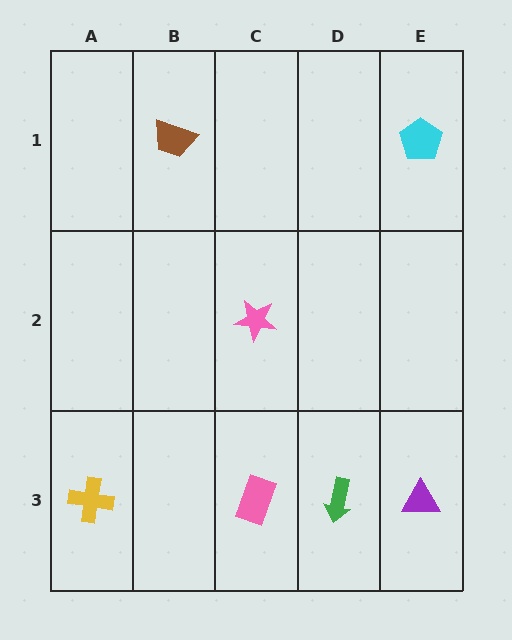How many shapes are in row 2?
1 shape.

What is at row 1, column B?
A brown trapezoid.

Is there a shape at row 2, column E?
No, that cell is empty.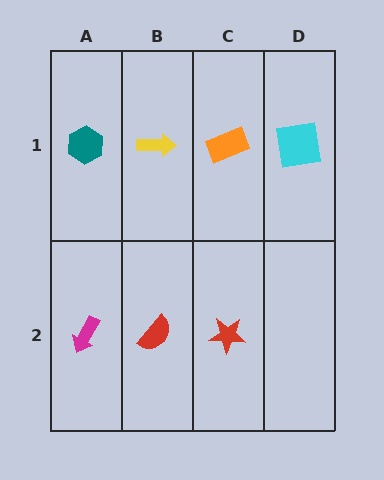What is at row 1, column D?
A cyan square.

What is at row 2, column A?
A magenta arrow.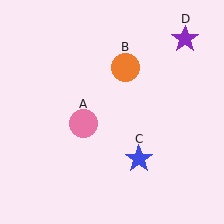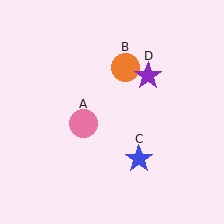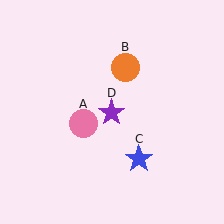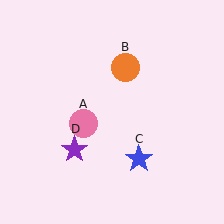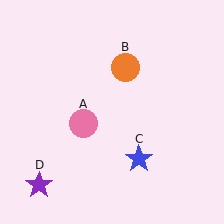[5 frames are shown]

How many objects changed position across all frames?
1 object changed position: purple star (object D).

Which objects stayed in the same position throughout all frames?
Pink circle (object A) and orange circle (object B) and blue star (object C) remained stationary.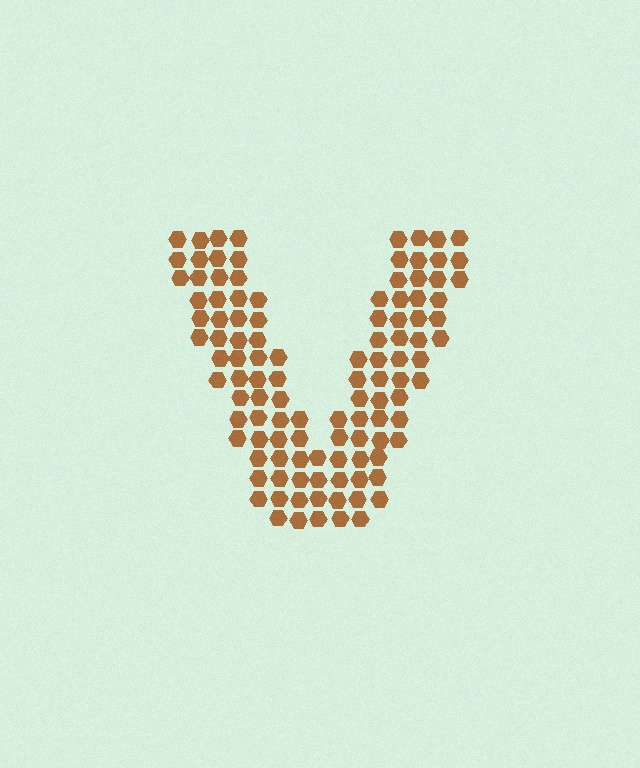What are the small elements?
The small elements are hexagons.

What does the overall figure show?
The overall figure shows the letter V.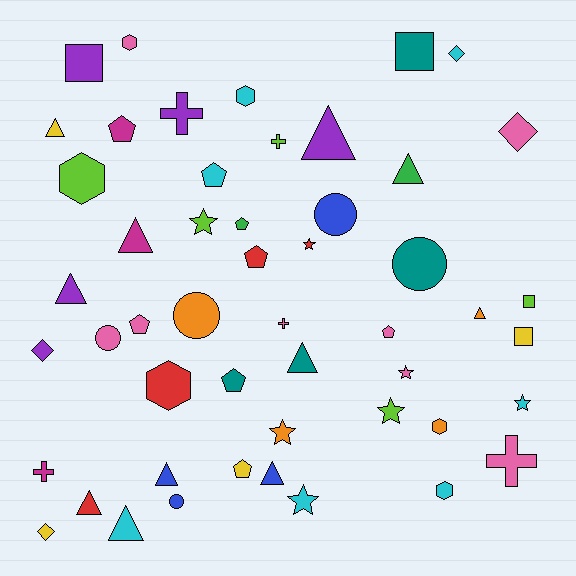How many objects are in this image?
There are 50 objects.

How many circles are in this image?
There are 5 circles.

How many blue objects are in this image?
There are 4 blue objects.